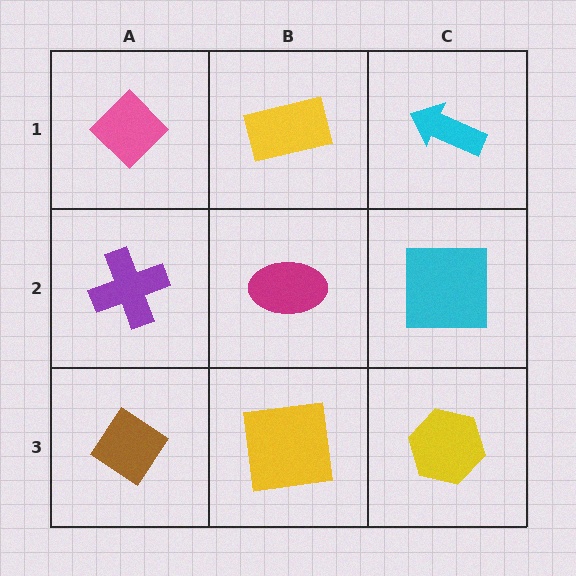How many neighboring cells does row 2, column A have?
3.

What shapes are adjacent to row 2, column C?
A cyan arrow (row 1, column C), a yellow hexagon (row 3, column C), a magenta ellipse (row 2, column B).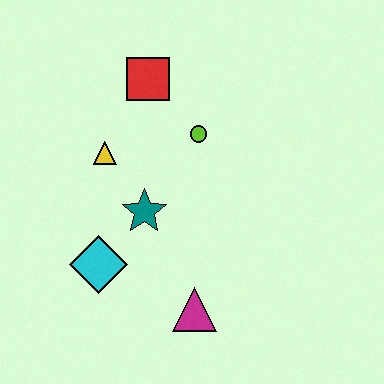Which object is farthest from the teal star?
The red square is farthest from the teal star.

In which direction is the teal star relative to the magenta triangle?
The teal star is above the magenta triangle.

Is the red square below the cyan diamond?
No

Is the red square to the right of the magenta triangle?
No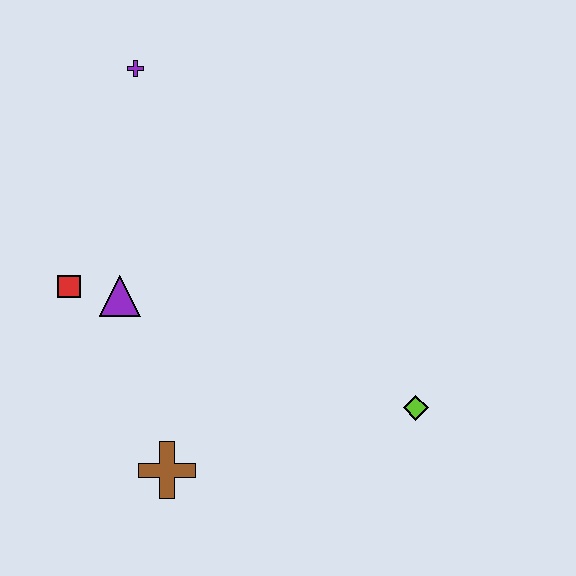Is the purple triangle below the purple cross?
Yes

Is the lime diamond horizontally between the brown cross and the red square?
No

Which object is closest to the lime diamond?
The brown cross is closest to the lime diamond.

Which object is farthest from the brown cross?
The purple cross is farthest from the brown cross.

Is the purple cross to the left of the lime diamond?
Yes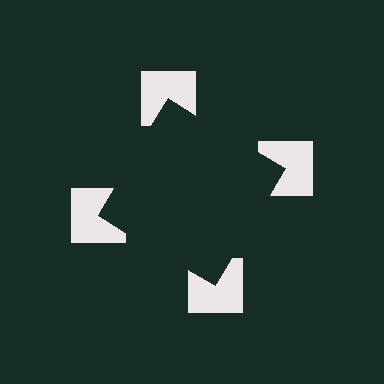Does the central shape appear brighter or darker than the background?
It typically appears slightly darker than the background, even though no actual brightness change is drawn.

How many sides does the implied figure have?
4 sides.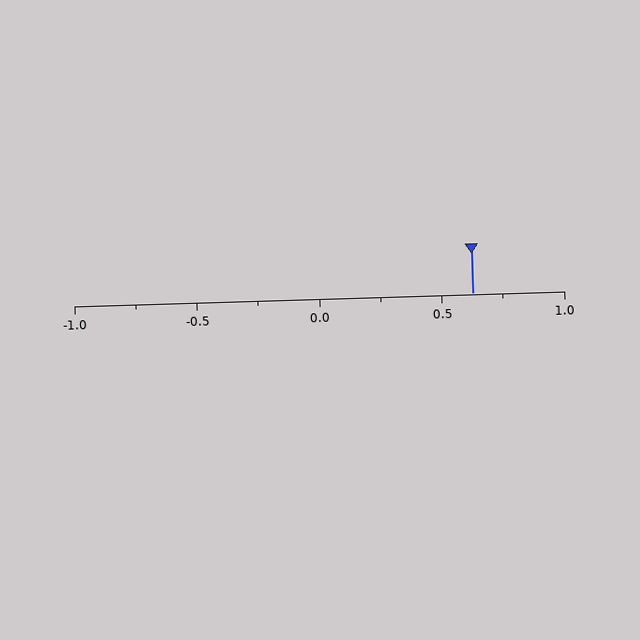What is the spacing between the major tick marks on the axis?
The major ticks are spaced 0.5 apart.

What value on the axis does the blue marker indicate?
The marker indicates approximately 0.62.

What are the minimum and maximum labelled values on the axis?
The axis runs from -1.0 to 1.0.